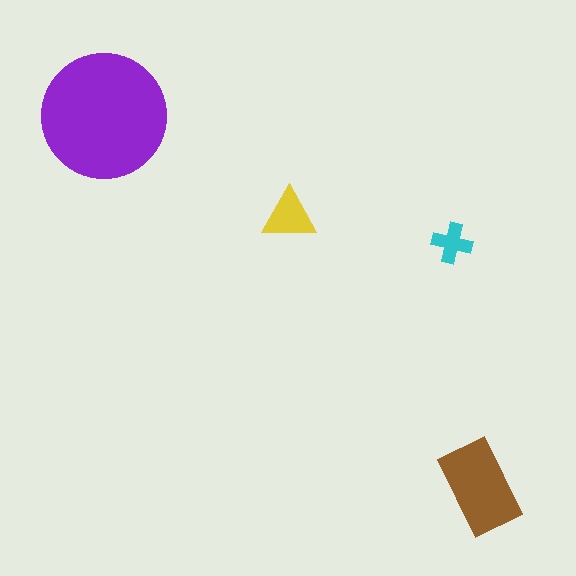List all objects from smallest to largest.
The cyan cross, the yellow triangle, the brown rectangle, the purple circle.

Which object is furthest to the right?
The brown rectangle is rightmost.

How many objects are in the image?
There are 4 objects in the image.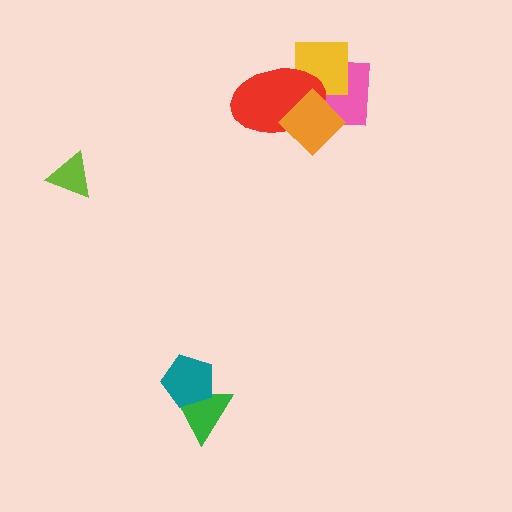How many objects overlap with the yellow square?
2 objects overlap with the yellow square.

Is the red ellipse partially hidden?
Yes, it is partially covered by another shape.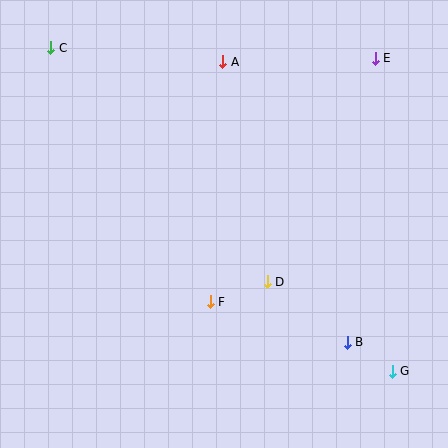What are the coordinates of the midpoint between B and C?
The midpoint between B and C is at (199, 195).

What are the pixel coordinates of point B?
Point B is at (347, 342).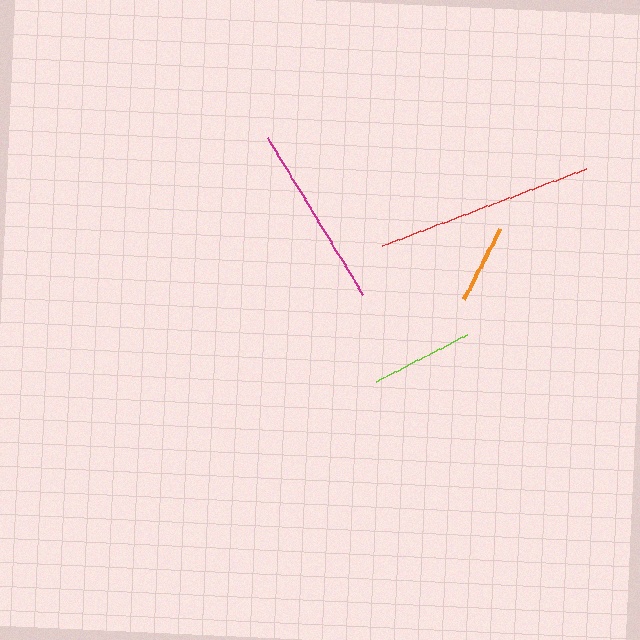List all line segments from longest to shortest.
From longest to shortest: red, magenta, lime, orange.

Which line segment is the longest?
The red line is the longest at approximately 218 pixels.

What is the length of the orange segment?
The orange segment is approximately 78 pixels long.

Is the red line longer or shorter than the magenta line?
The red line is longer than the magenta line.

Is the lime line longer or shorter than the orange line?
The lime line is longer than the orange line.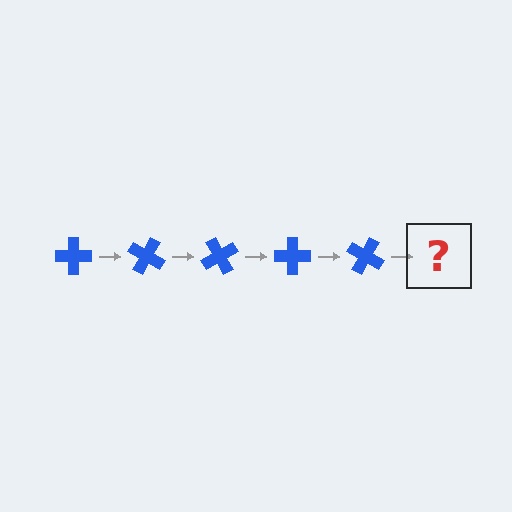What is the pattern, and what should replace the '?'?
The pattern is that the cross rotates 30 degrees each step. The '?' should be a blue cross rotated 150 degrees.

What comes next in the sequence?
The next element should be a blue cross rotated 150 degrees.